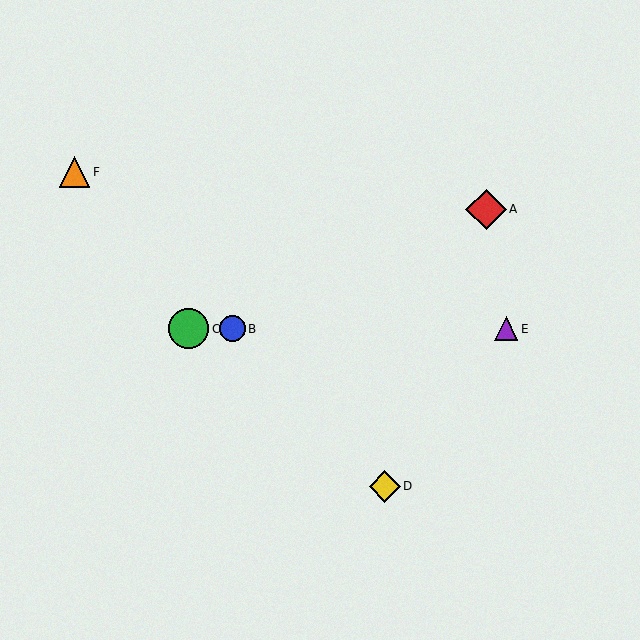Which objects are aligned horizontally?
Objects B, C, E are aligned horizontally.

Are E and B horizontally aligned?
Yes, both are at y≈329.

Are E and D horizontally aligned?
No, E is at y≈329 and D is at y≈486.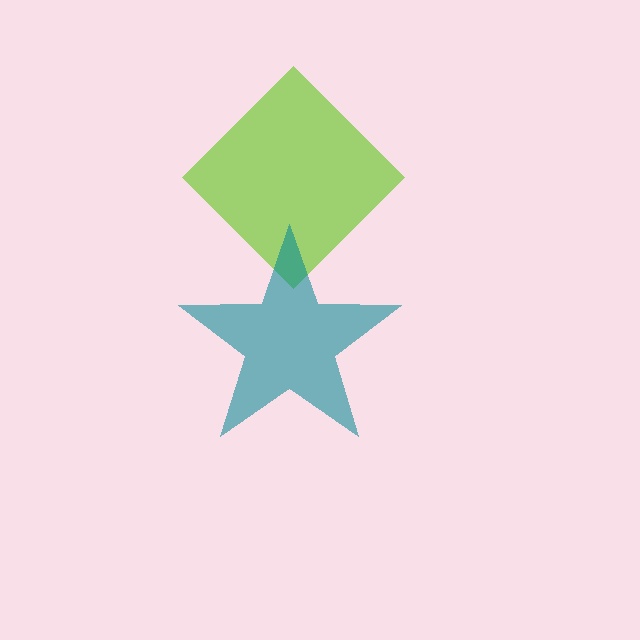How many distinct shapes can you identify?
There are 2 distinct shapes: a lime diamond, a teal star.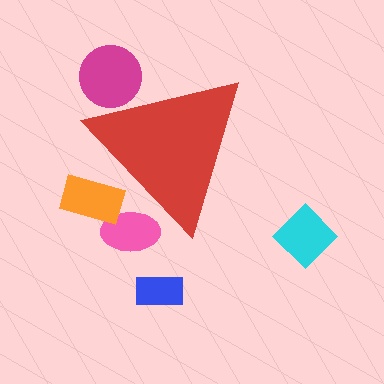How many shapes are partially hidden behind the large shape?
3 shapes are partially hidden.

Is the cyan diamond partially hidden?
No, the cyan diamond is fully visible.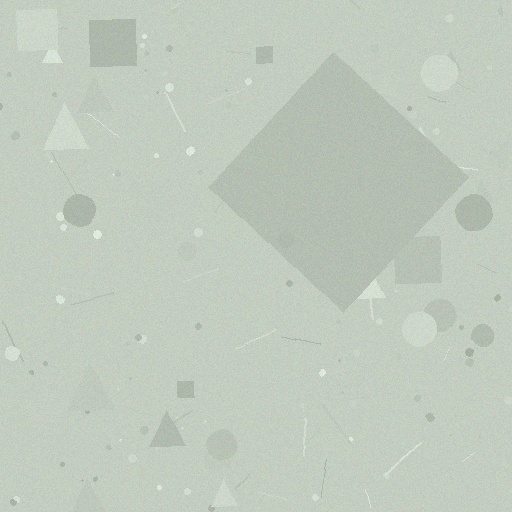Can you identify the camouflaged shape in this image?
The camouflaged shape is a diamond.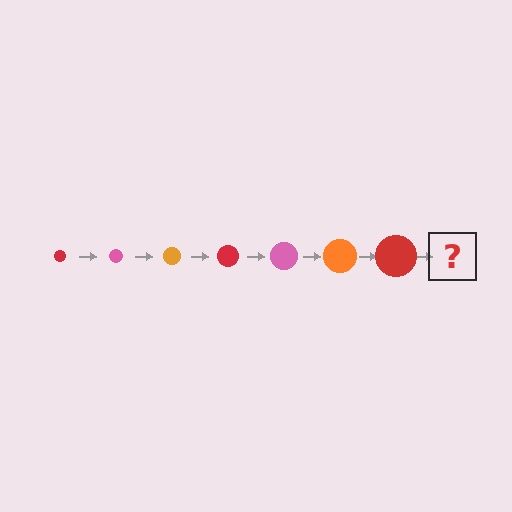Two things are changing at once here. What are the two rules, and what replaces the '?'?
The two rules are that the circle grows larger each step and the color cycles through red, pink, and orange. The '?' should be a pink circle, larger than the previous one.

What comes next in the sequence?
The next element should be a pink circle, larger than the previous one.